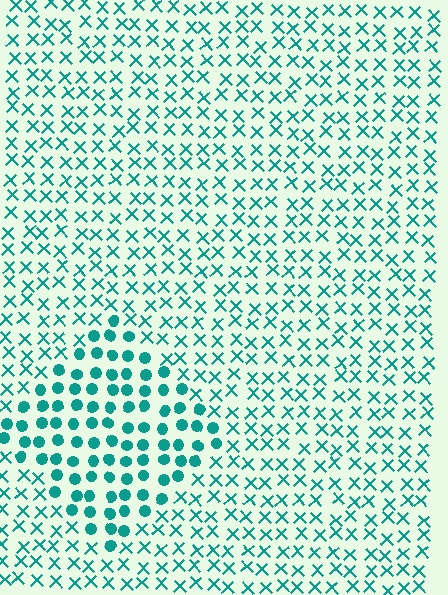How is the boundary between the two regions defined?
The boundary is defined by a change in element shape: circles inside vs. X marks outside. All elements share the same color and spacing.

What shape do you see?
I see a diamond.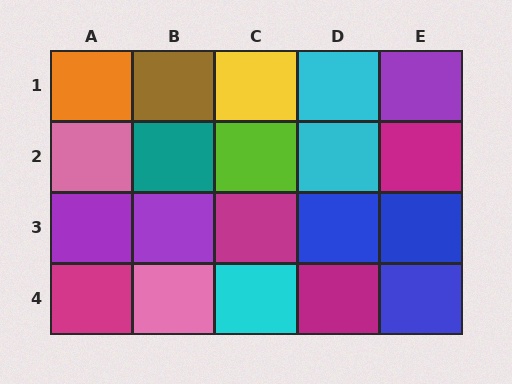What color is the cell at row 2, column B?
Teal.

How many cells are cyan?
3 cells are cyan.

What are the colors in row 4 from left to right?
Magenta, pink, cyan, magenta, blue.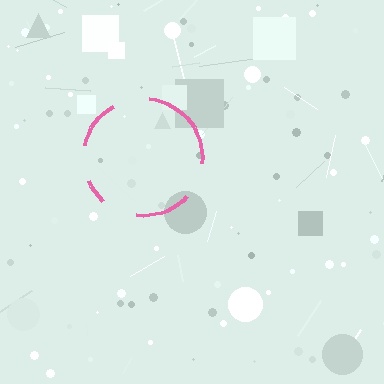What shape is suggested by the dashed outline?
The dashed outline suggests a circle.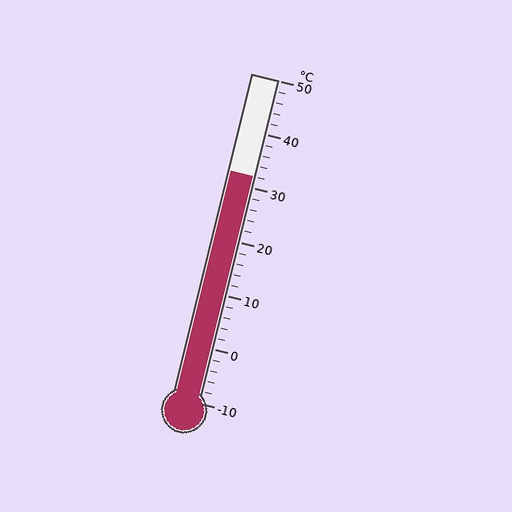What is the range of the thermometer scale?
The thermometer scale ranges from -10°C to 50°C.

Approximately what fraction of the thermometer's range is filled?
The thermometer is filled to approximately 70% of its range.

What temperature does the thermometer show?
The thermometer shows approximately 32°C.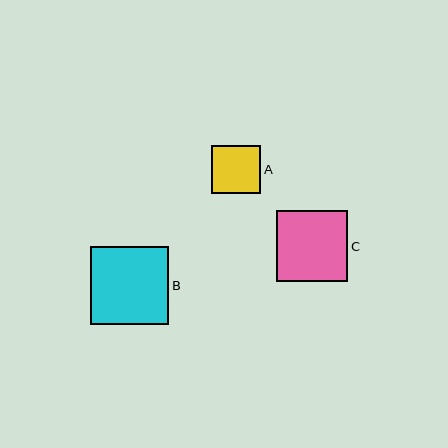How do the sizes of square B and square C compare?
Square B and square C are approximately the same size.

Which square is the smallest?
Square A is the smallest with a size of approximately 49 pixels.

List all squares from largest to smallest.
From largest to smallest: B, C, A.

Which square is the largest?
Square B is the largest with a size of approximately 78 pixels.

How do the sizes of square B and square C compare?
Square B and square C are approximately the same size.